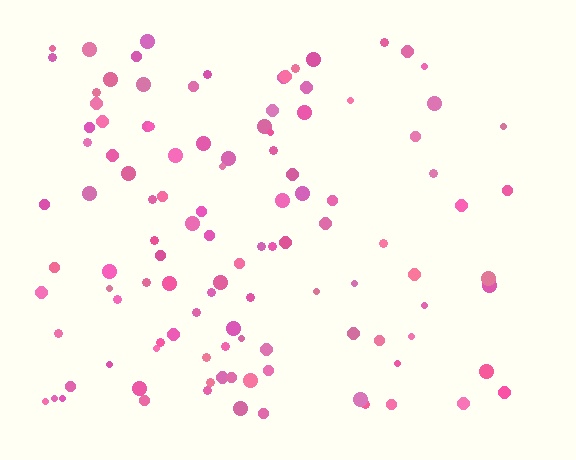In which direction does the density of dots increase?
From right to left, with the left side densest.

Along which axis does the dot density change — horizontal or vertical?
Horizontal.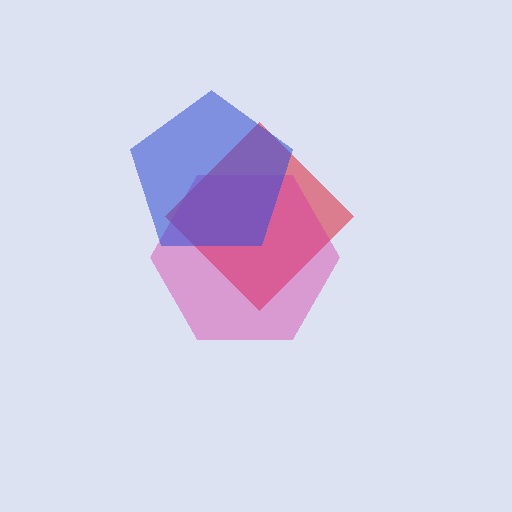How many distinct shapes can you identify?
There are 3 distinct shapes: a red diamond, a magenta hexagon, a blue pentagon.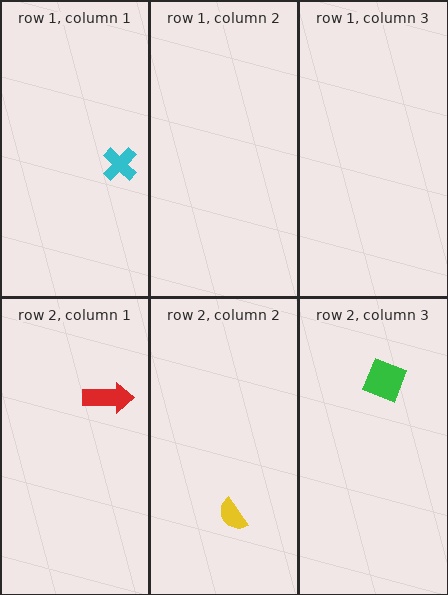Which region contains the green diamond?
The row 2, column 3 region.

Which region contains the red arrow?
The row 2, column 1 region.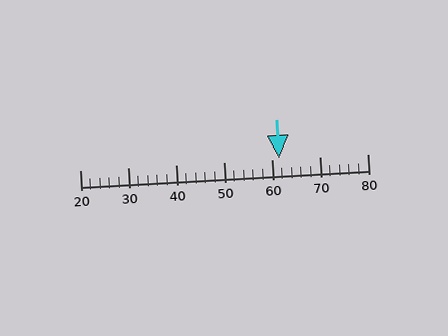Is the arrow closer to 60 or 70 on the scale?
The arrow is closer to 60.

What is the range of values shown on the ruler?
The ruler shows values from 20 to 80.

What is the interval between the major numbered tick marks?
The major tick marks are spaced 10 units apart.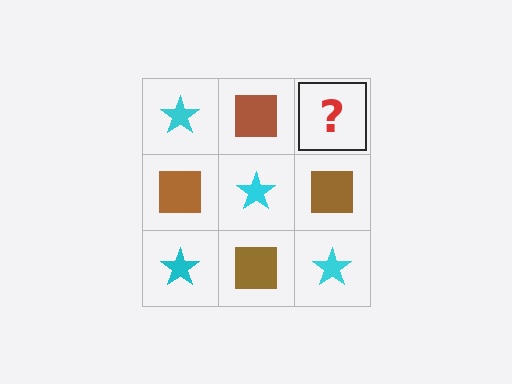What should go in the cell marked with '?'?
The missing cell should contain a cyan star.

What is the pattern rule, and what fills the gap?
The rule is that it alternates cyan star and brown square in a checkerboard pattern. The gap should be filled with a cyan star.